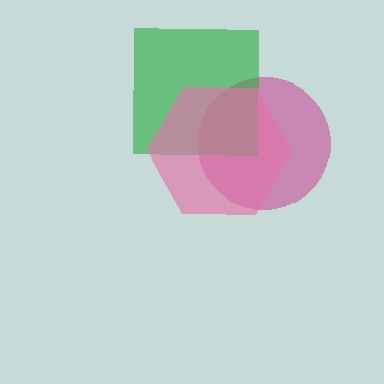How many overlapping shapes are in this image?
There are 3 overlapping shapes in the image.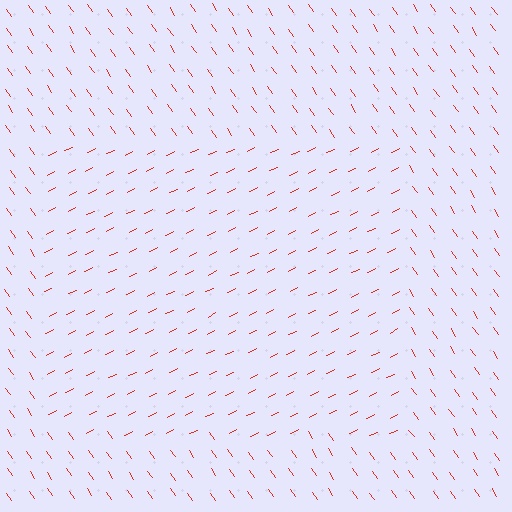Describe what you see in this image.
The image is filled with small red line segments. A rectangle region in the image has lines oriented differently from the surrounding lines, creating a visible texture boundary.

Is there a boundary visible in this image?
Yes, there is a texture boundary formed by a change in line orientation.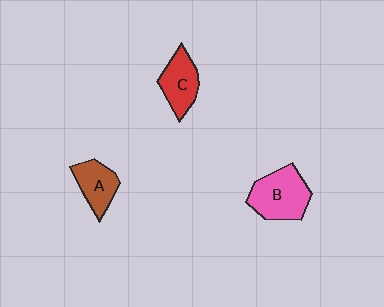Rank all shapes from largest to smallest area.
From largest to smallest: B (pink), C (red), A (brown).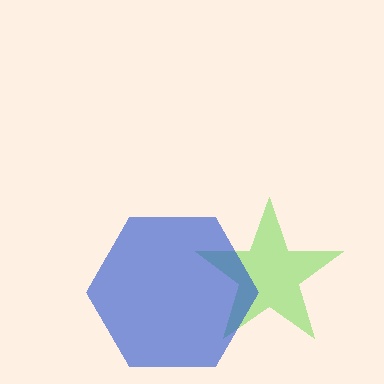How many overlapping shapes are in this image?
There are 2 overlapping shapes in the image.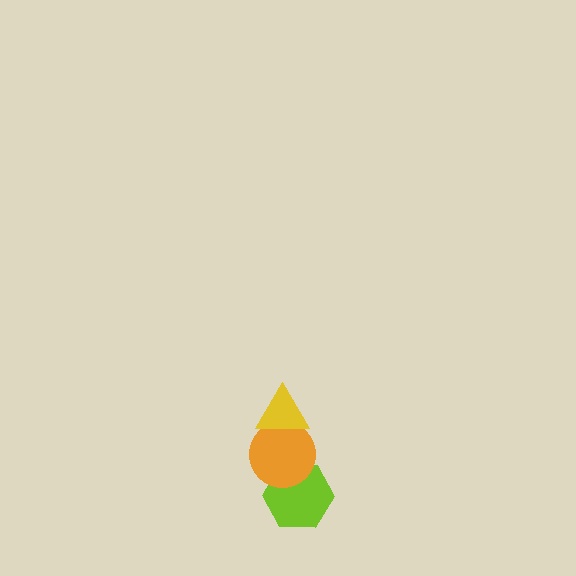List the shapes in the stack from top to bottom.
From top to bottom: the yellow triangle, the orange circle, the lime hexagon.